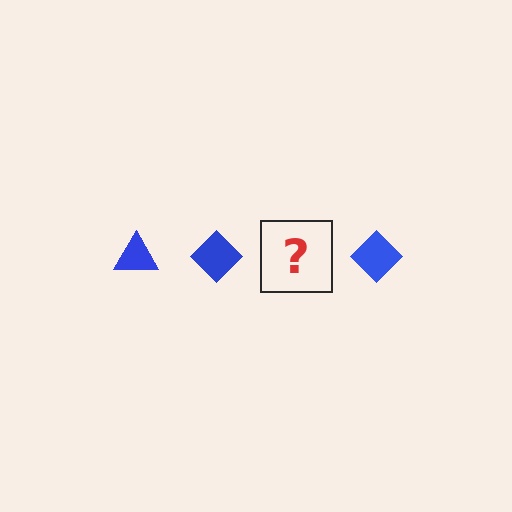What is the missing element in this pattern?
The missing element is a blue triangle.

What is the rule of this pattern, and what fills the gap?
The rule is that the pattern cycles through triangle, diamond shapes in blue. The gap should be filled with a blue triangle.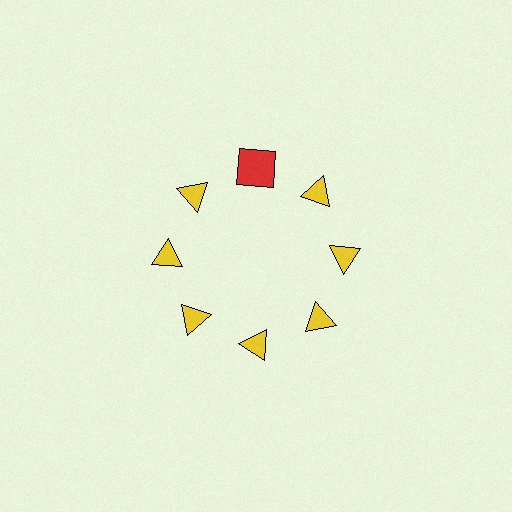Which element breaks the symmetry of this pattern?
The red square at roughly the 12 o'clock position breaks the symmetry. All other shapes are yellow triangles.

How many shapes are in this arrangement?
There are 8 shapes arranged in a ring pattern.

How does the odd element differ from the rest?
It differs in both color (red instead of yellow) and shape (square instead of triangle).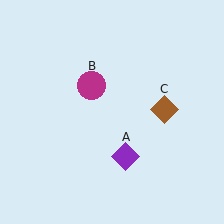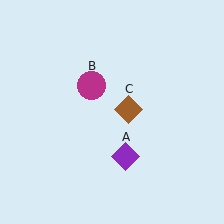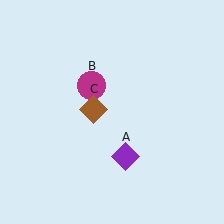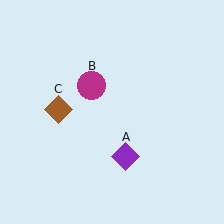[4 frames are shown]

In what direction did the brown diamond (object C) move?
The brown diamond (object C) moved left.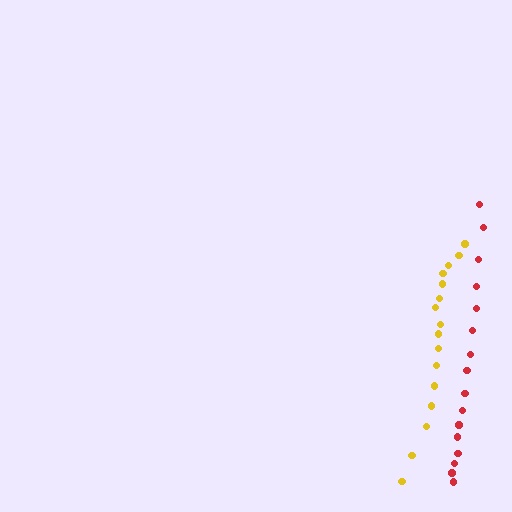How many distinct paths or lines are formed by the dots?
There are 2 distinct paths.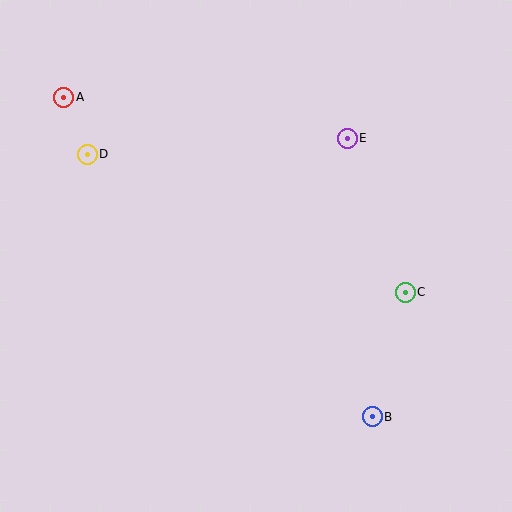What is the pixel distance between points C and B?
The distance between C and B is 129 pixels.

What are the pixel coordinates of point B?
Point B is at (372, 417).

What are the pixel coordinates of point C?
Point C is at (405, 292).